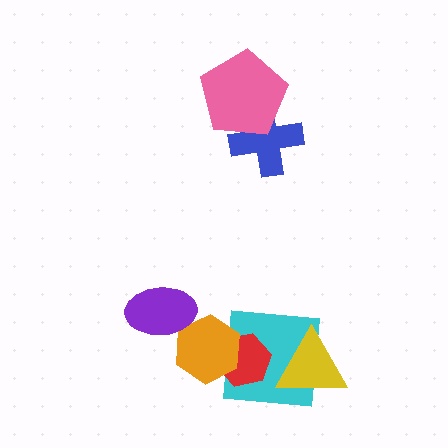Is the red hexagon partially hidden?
Yes, it is partially covered by another shape.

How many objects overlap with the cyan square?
3 objects overlap with the cyan square.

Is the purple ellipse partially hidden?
No, no other shape covers it.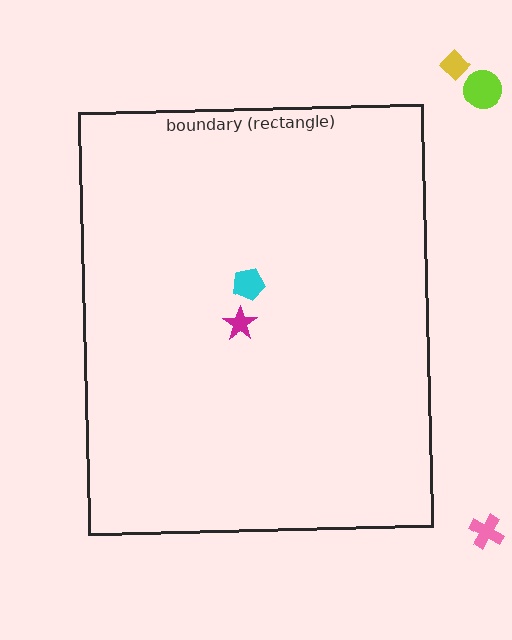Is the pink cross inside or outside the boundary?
Outside.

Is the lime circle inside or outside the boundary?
Outside.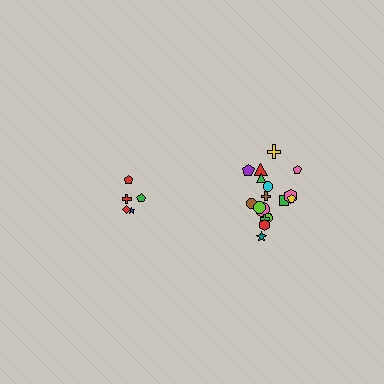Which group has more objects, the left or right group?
The right group.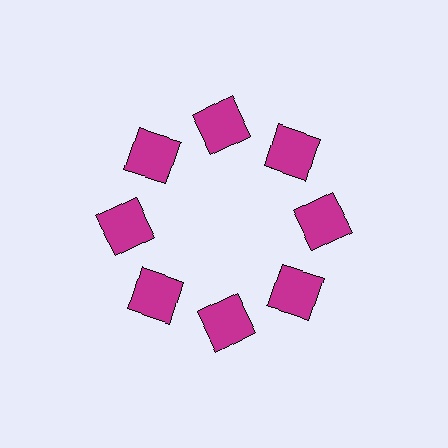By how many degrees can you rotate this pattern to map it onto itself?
The pattern maps onto itself every 45 degrees of rotation.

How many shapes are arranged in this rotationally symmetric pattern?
There are 8 shapes, arranged in 8 groups of 1.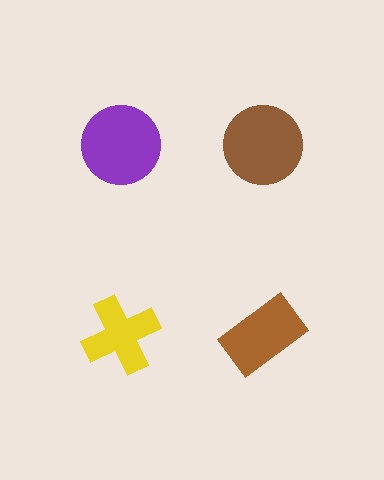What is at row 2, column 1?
A yellow cross.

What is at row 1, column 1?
A purple circle.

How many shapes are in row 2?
2 shapes.